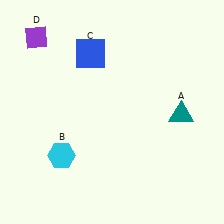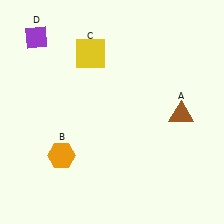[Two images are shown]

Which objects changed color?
A changed from teal to brown. B changed from cyan to orange. C changed from blue to yellow.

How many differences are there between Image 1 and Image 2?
There are 3 differences between the two images.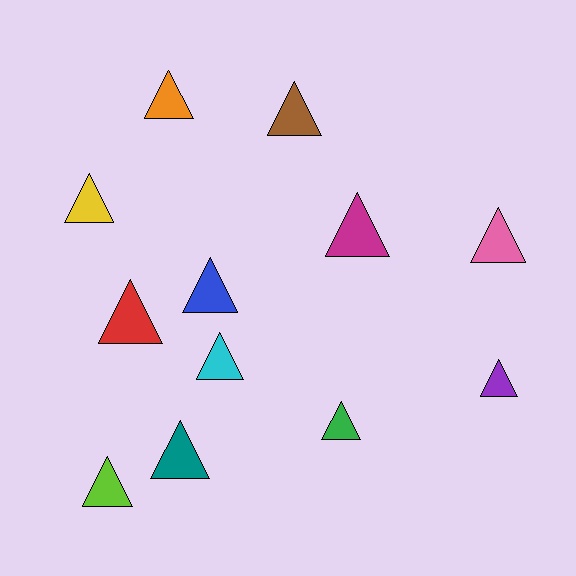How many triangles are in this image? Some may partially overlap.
There are 12 triangles.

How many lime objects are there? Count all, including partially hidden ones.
There is 1 lime object.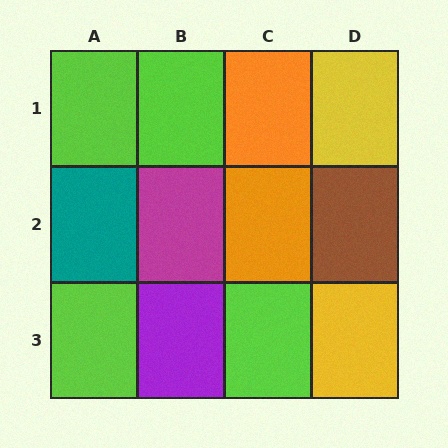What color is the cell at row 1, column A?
Lime.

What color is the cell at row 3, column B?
Purple.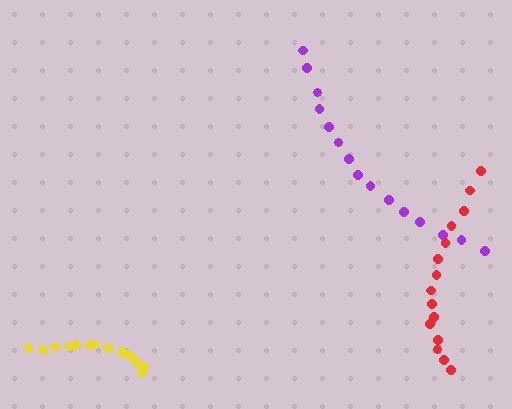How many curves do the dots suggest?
There are 3 distinct paths.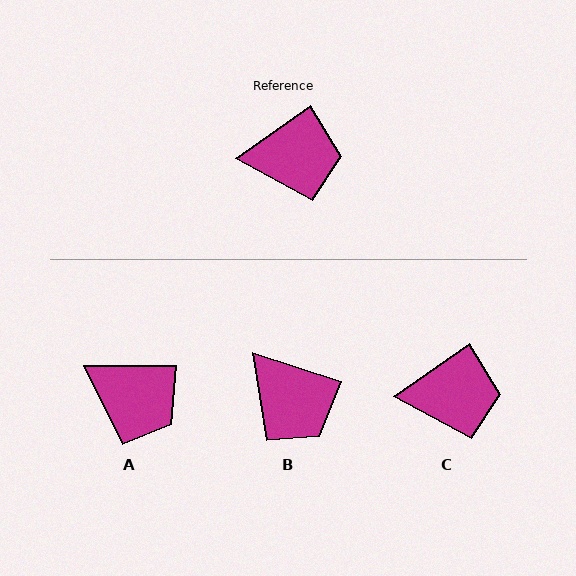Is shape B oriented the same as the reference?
No, it is off by about 53 degrees.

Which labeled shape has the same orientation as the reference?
C.